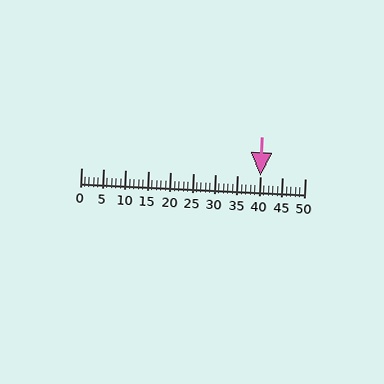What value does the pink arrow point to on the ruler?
The pink arrow points to approximately 40.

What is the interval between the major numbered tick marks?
The major tick marks are spaced 5 units apart.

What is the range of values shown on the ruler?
The ruler shows values from 0 to 50.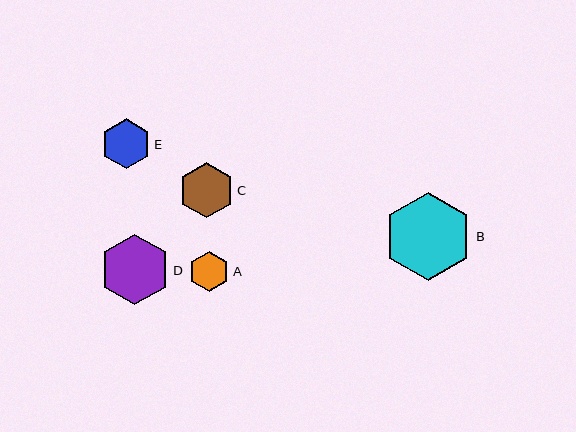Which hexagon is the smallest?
Hexagon A is the smallest with a size of approximately 41 pixels.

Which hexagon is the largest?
Hexagon B is the largest with a size of approximately 89 pixels.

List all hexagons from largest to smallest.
From largest to smallest: B, D, C, E, A.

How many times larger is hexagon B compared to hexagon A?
Hexagon B is approximately 2.2 times the size of hexagon A.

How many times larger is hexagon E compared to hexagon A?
Hexagon E is approximately 1.2 times the size of hexagon A.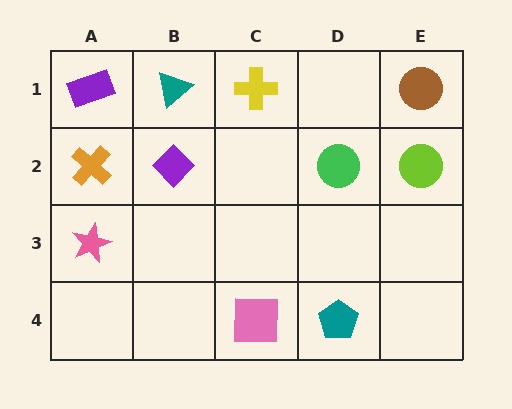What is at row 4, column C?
A pink square.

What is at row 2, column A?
An orange cross.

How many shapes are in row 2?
4 shapes.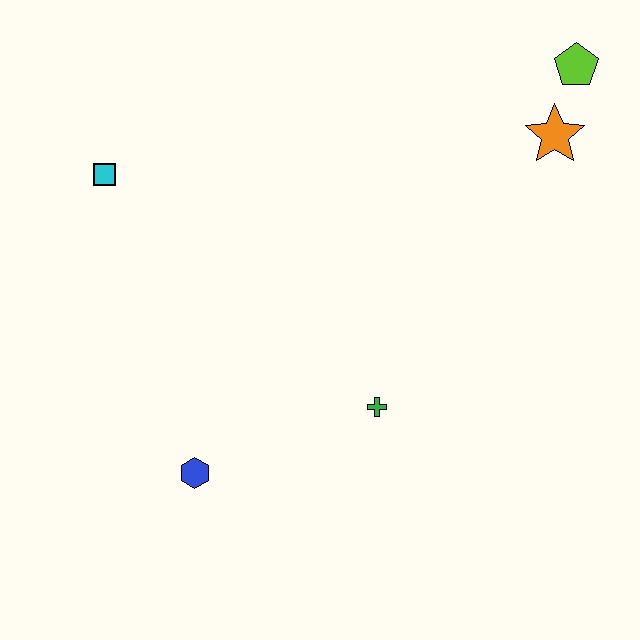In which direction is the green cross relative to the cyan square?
The green cross is to the right of the cyan square.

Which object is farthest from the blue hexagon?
The lime pentagon is farthest from the blue hexagon.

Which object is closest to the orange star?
The lime pentagon is closest to the orange star.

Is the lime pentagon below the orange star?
No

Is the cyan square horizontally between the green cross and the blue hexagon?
No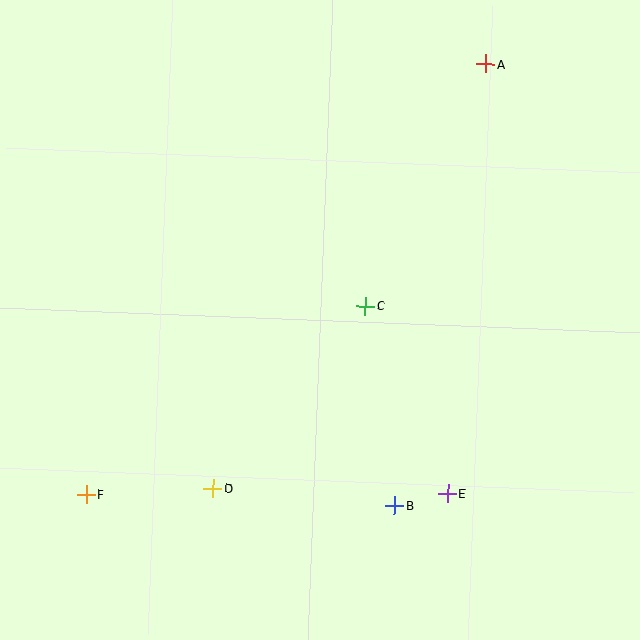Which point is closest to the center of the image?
Point C at (365, 306) is closest to the center.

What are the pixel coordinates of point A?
Point A is at (486, 64).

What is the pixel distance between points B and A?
The distance between B and A is 451 pixels.